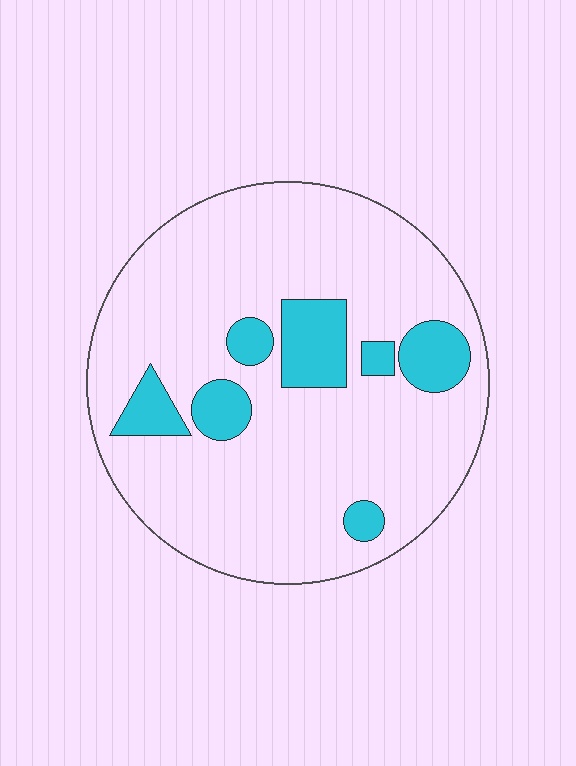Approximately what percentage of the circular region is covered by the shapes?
Approximately 15%.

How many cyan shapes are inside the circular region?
7.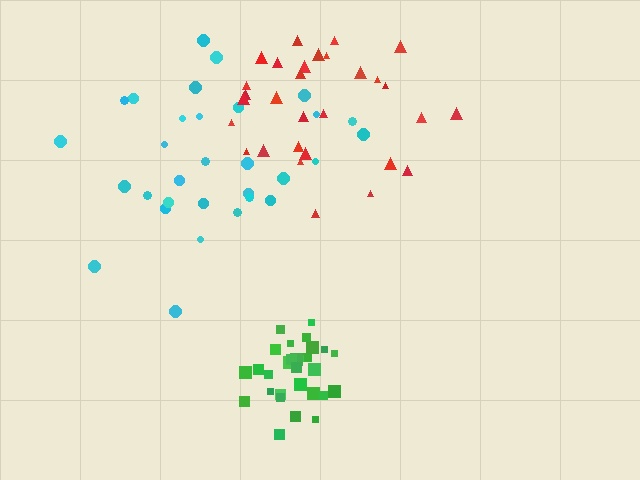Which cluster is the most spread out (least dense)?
Red.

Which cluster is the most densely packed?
Green.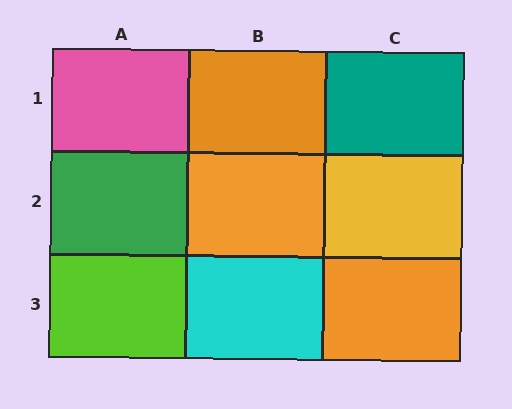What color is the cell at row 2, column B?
Orange.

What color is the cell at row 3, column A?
Lime.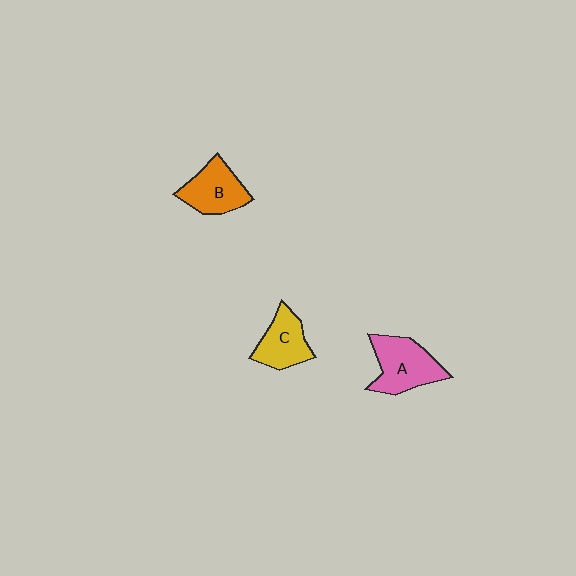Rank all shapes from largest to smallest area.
From largest to smallest: A (pink), B (orange), C (yellow).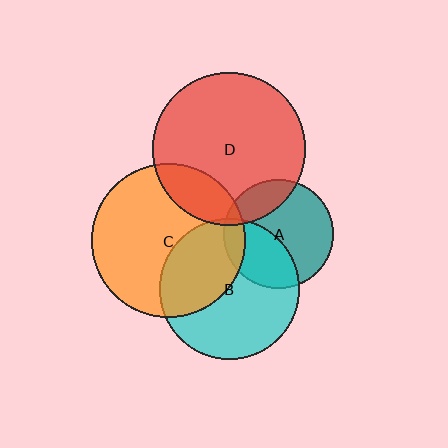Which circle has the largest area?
Circle C (orange).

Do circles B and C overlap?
Yes.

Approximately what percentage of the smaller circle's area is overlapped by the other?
Approximately 40%.